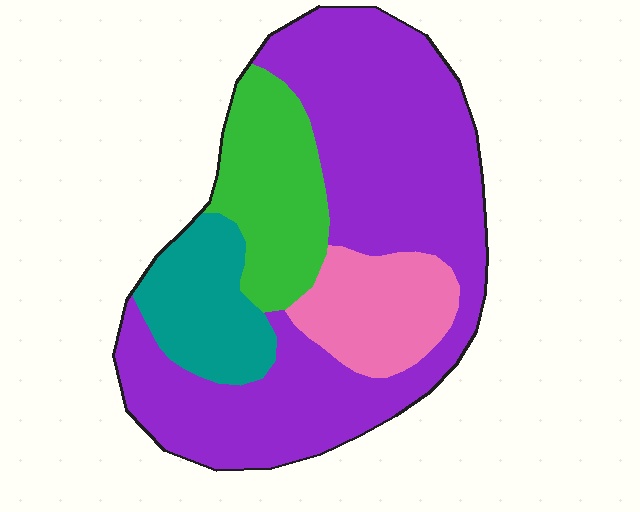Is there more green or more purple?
Purple.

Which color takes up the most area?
Purple, at roughly 55%.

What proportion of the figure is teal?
Teal covers about 15% of the figure.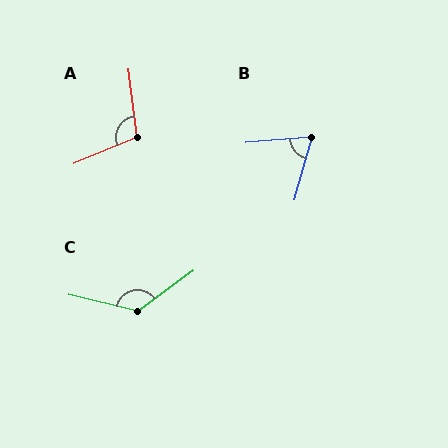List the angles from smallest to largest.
B (70°), A (106°), C (130°).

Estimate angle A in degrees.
Approximately 106 degrees.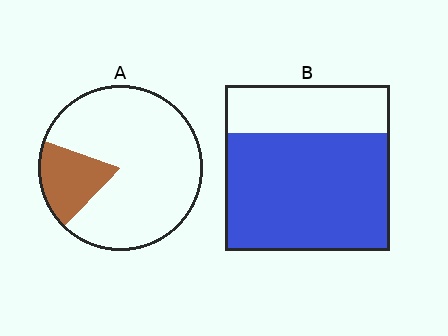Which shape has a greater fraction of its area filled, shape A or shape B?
Shape B.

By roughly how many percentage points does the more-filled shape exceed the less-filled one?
By roughly 55 percentage points (B over A).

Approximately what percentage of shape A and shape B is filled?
A is approximately 20% and B is approximately 70%.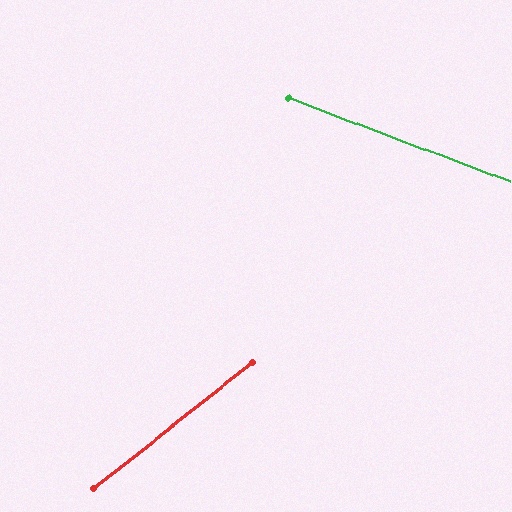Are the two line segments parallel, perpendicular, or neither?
Neither parallel nor perpendicular — they differ by about 59°.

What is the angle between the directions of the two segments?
Approximately 59 degrees.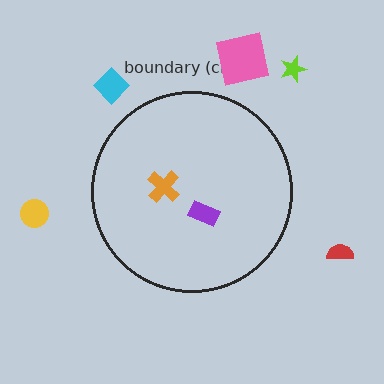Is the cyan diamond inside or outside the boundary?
Outside.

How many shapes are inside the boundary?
2 inside, 5 outside.